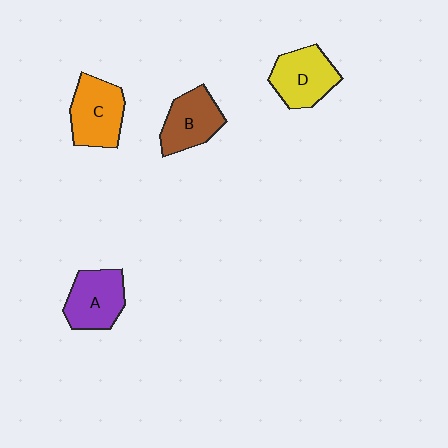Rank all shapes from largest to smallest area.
From largest to smallest: C (orange), D (yellow), A (purple), B (brown).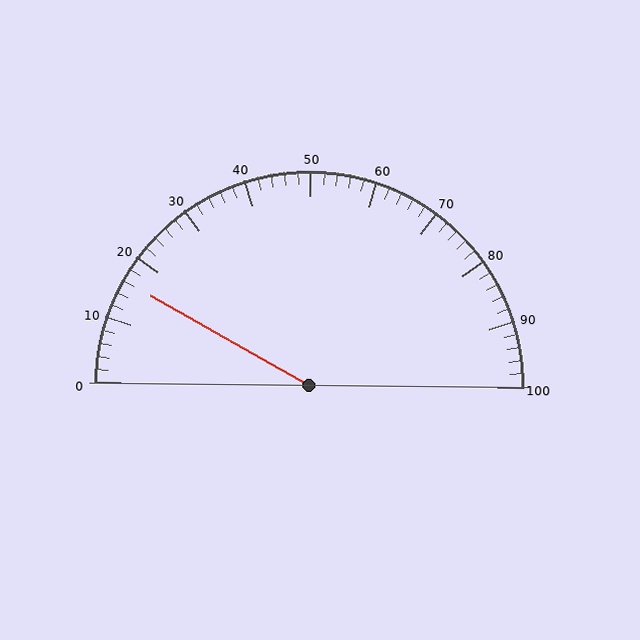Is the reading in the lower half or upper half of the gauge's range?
The reading is in the lower half of the range (0 to 100).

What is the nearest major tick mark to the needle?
The nearest major tick mark is 20.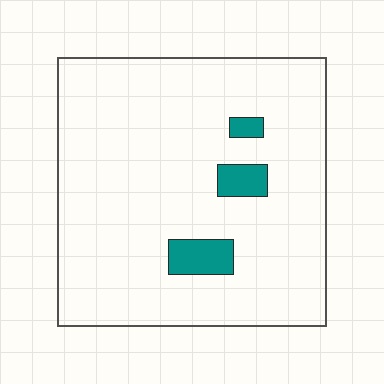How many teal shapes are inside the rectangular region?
3.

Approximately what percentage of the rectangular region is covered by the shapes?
Approximately 5%.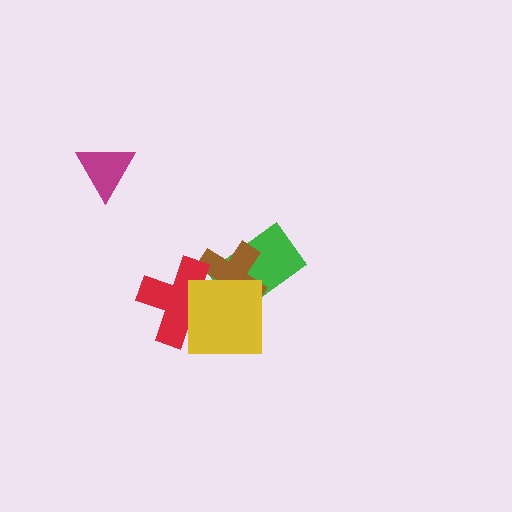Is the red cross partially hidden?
Yes, it is partially covered by another shape.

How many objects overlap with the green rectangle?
2 objects overlap with the green rectangle.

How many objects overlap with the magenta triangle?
0 objects overlap with the magenta triangle.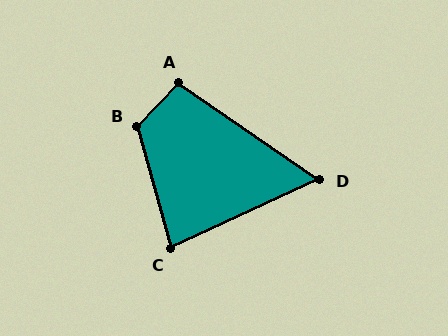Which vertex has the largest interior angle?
B, at approximately 121 degrees.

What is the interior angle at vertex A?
Approximately 99 degrees (obtuse).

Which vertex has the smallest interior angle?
D, at approximately 59 degrees.